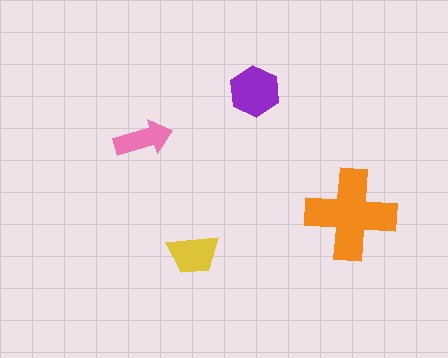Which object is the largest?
The orange cross.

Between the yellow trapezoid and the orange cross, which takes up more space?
The orange cross.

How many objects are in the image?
There are 4 objects in the image.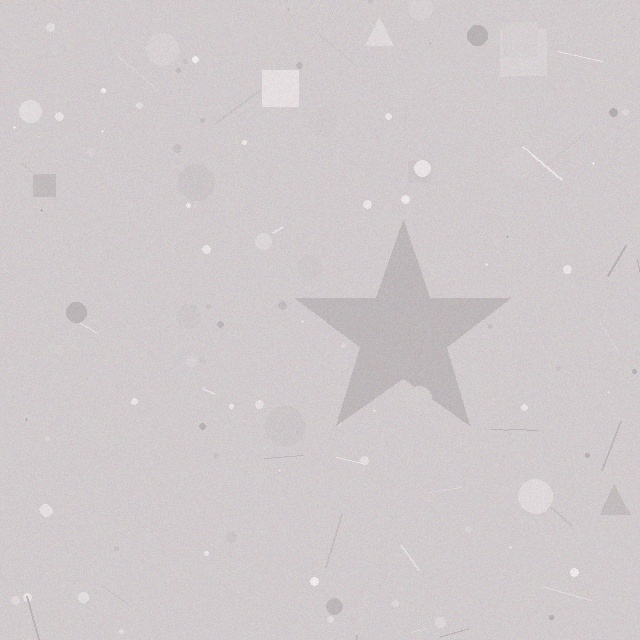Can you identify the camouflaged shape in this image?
The camouflaged shape is a star.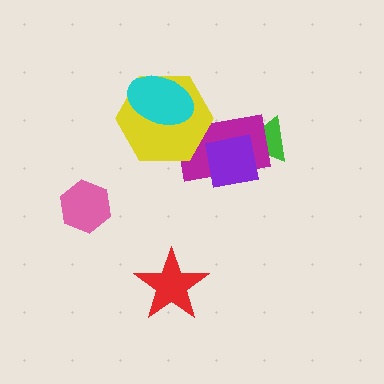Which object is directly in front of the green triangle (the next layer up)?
The magenta rectangle is directly in front of the green triangle.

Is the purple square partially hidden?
No, no other shape covers it.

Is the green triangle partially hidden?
Yes, it is partially covered by another shape.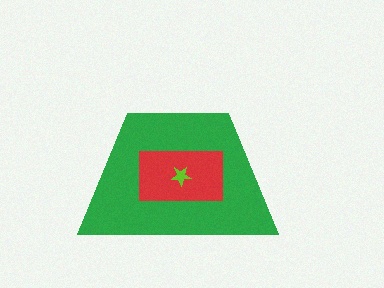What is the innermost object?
The lime star.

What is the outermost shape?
The green trapezoid.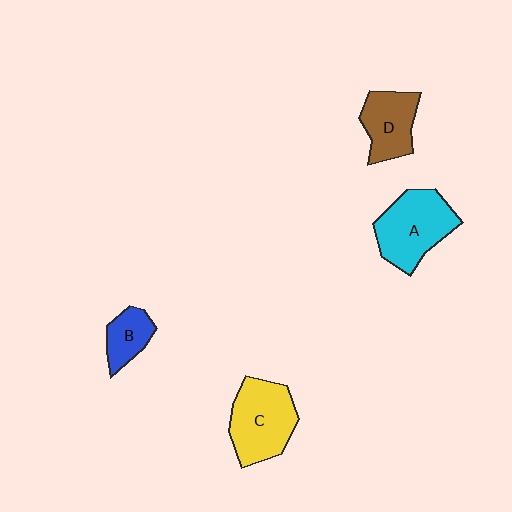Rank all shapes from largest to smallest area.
From largest to smallest: A (cyan), C (yellow), D (brown), B (blue).